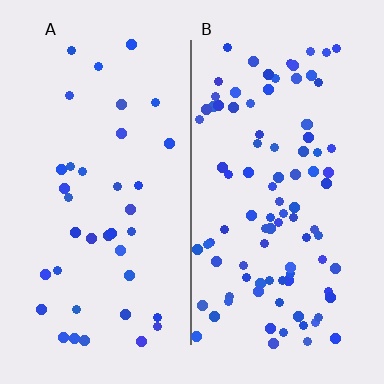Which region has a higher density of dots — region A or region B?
B (the right).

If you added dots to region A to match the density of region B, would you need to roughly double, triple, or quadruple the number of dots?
Approximately double.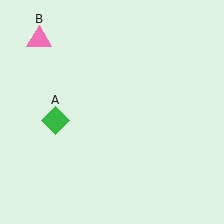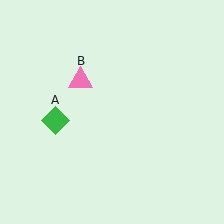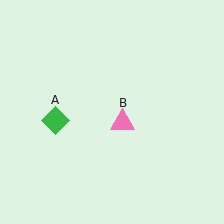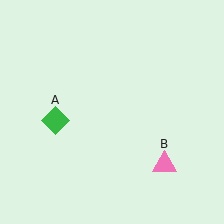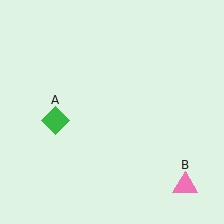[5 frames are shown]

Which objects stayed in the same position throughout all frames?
Green diamond (object A) remained stationary.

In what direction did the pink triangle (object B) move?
The pink triangle (object B) moved down and to the right.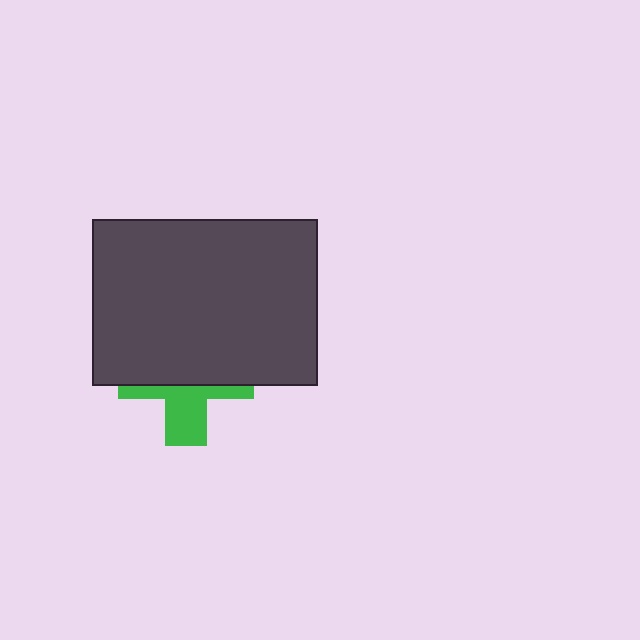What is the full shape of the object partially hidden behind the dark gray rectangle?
The partially hidden object is a green cross.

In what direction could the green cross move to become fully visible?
The green cross could move down. That would shift it out from behind the dark gray rectangle entirely.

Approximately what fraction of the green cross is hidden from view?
Roughly 60% of the green cross is hidden behind the dark gray rectangle.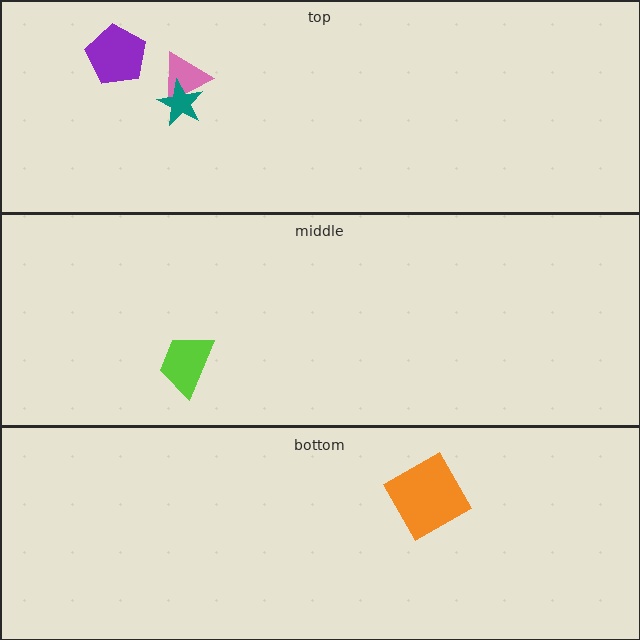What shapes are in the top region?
The pink triangle, the teal star, the purple pentagon.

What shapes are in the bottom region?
The orange diamond.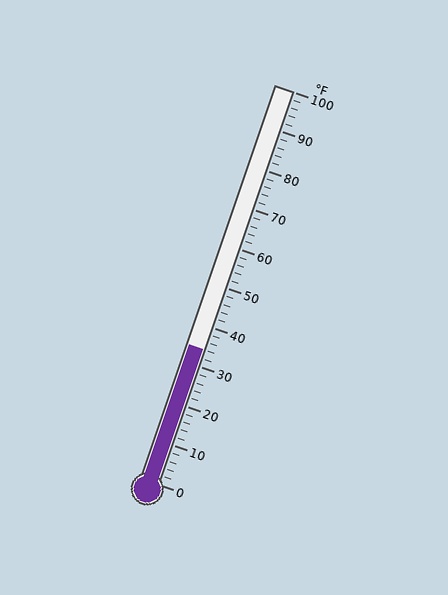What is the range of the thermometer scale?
The thermometer scale ranges from 0°F to 100°F.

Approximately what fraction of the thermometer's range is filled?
The thermometer is filled to approximately 35% of its range.